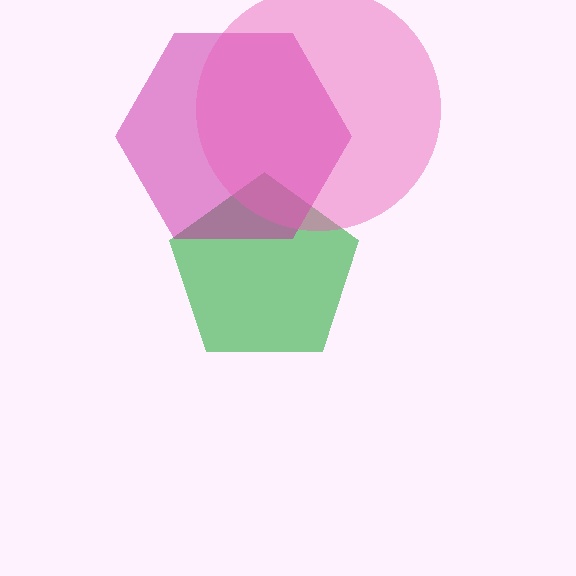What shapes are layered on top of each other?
The layered shapes are: a green pentagon, a magenta hexagon, a pink circle.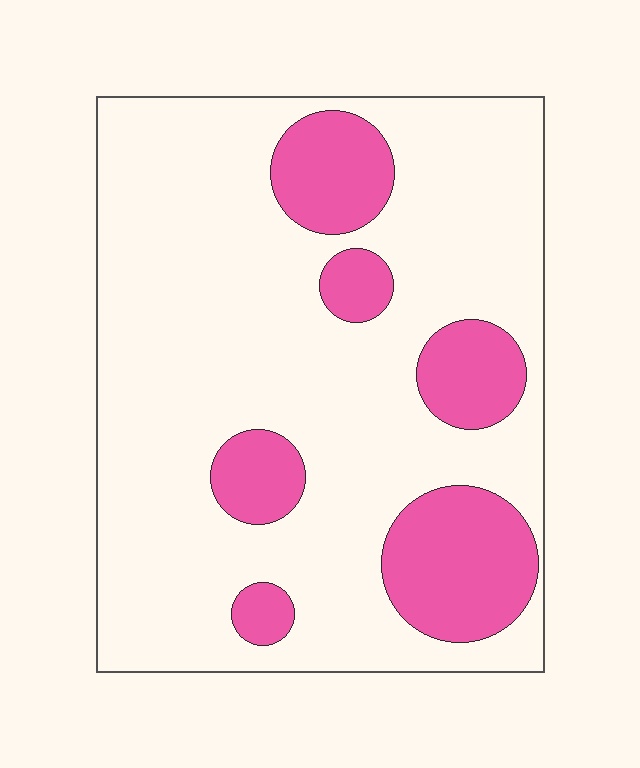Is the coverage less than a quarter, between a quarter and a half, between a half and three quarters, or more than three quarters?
Less than a quarter.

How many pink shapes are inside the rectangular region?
6.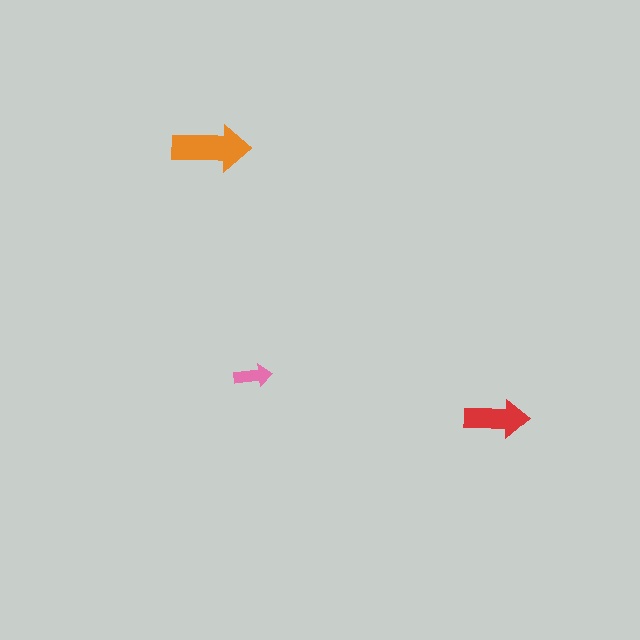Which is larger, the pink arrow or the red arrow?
The red one.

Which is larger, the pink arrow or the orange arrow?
The orange one.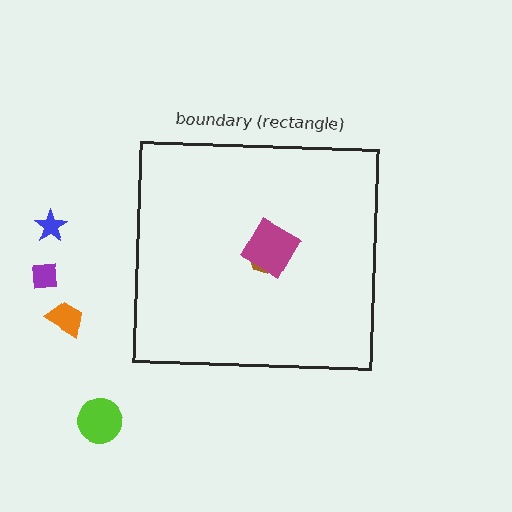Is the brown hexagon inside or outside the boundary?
Inside.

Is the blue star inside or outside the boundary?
Outside.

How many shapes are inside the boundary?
2 inside, 4 outside.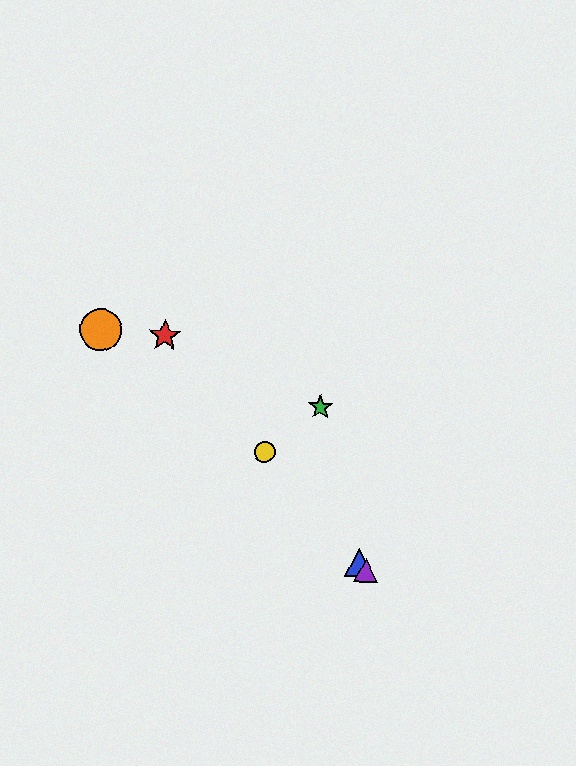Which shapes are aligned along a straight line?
The red star, the blue triangle, the yellow circle, the purple triangle are aligned along a straight line.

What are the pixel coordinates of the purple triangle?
The purple triangle is at (366, 570).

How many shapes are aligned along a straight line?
4 shapes (the red star, the blue triangle, the yellow circle, the purple triangle) are aligned along a straight line.